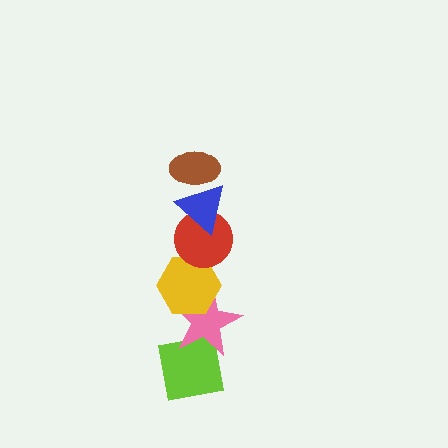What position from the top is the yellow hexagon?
The yellow hexagon is 4th from the top.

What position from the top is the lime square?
The lime square is 6th from the top.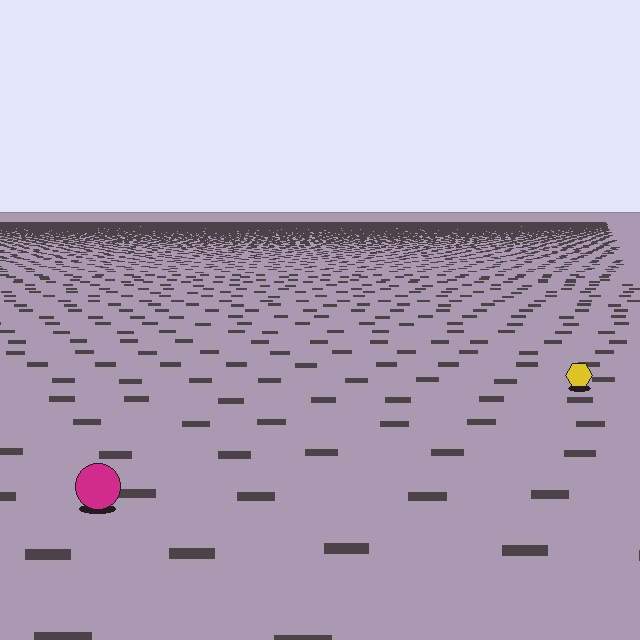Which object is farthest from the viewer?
The yellow hexagon is farthest from the viewer. It appears smaller and the ground texture around it is denser.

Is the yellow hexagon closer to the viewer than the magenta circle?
No. The magenta circle is closer — you can tell from the texture gradient: the ground texture is coarser near it.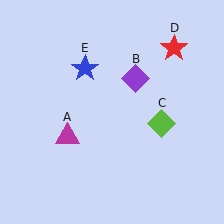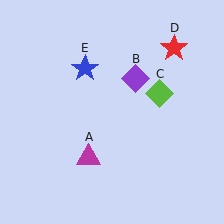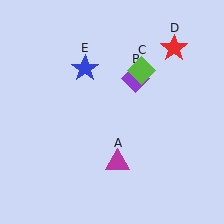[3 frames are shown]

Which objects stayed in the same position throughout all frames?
Purple diamond (object B) and red star (object D) and blue star (object E) remained stationary.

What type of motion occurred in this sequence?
The magenta triangle (object A), lime diamond (object C) rotated counterclockwise around the center of the scene.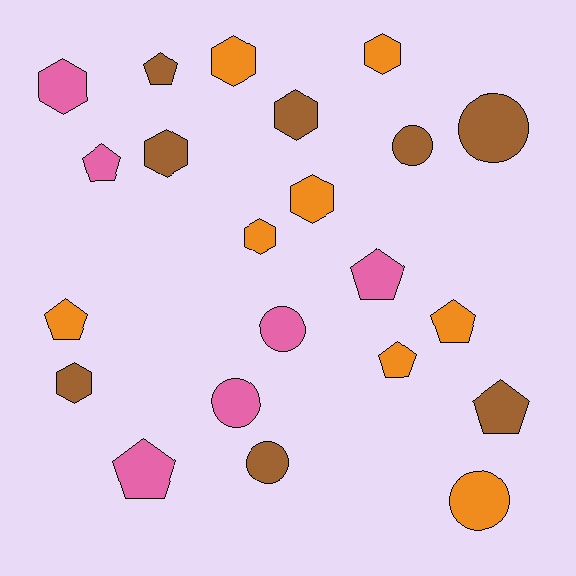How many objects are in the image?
There are 22 objects.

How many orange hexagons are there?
There are 4 orange hexagons.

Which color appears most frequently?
Brown, with 8 objects.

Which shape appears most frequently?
Pentagon, with 8 objects.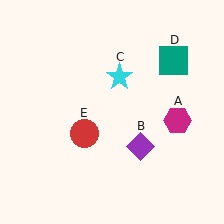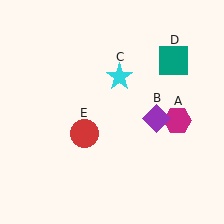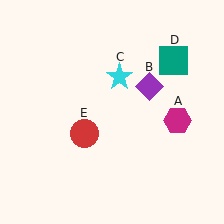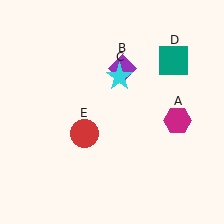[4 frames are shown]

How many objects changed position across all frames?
1 object changed position: purple diamond (object B).